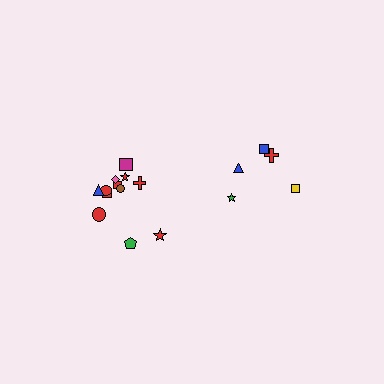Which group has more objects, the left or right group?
The left group.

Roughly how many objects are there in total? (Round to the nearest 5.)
Roughly 15 objects in total.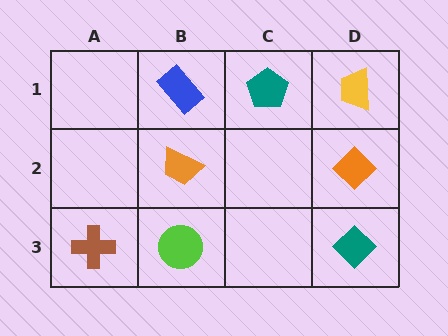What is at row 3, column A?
A brown cross.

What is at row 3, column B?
A lime circle.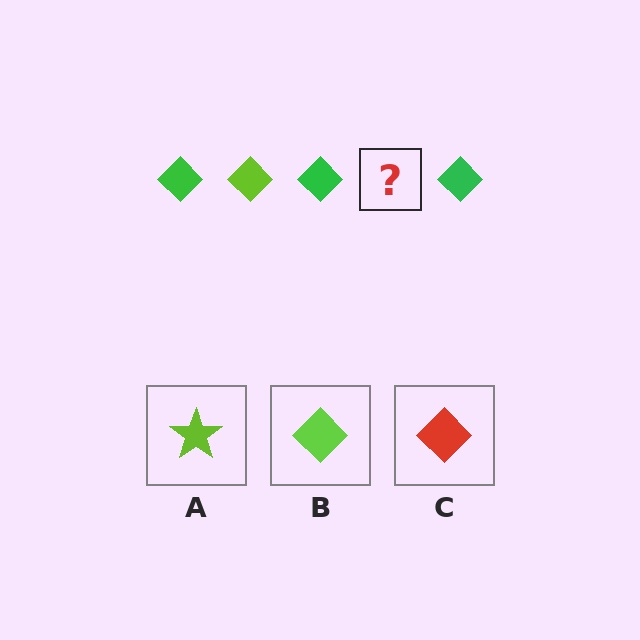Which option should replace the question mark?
Option B.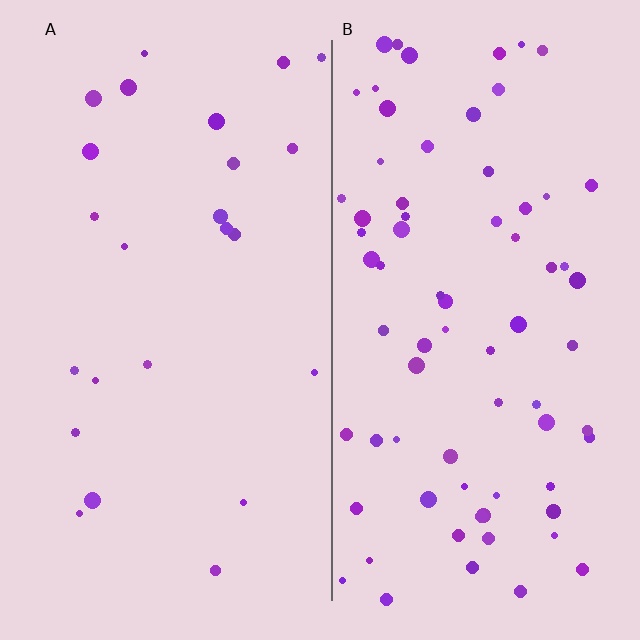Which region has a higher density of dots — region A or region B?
B (the right).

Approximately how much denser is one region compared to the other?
Approximately 3.1× — region B over region A.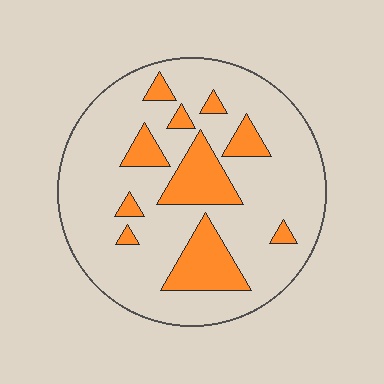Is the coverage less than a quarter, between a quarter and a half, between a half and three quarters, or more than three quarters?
Less than a quarter.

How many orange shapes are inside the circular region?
10.